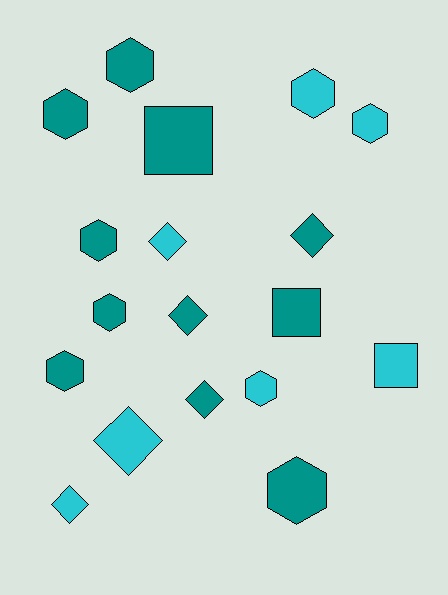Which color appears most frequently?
Teal, with 11 objects.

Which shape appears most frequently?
Hexagon, with 9 objects.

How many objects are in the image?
There are 18 objects.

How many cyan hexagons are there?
There are 3 cyan hexagons.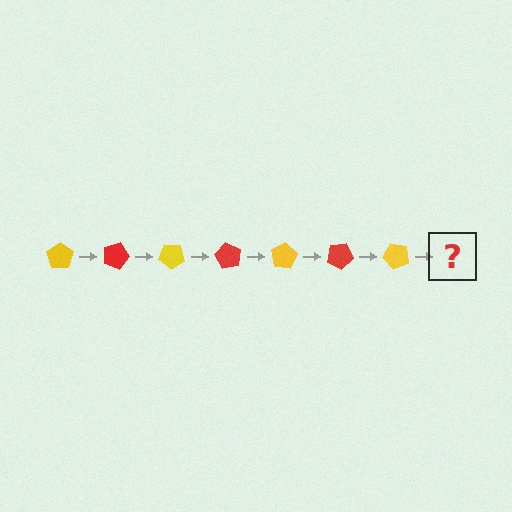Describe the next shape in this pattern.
It should be a red pentagon, rotated 140 degrees from the start.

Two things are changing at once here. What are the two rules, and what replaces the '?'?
The two rules are that it rotates 20 degrees each step and the color cycles through yellow and red. The '?' should be a red pentagon, rotated 140 degrees from the start.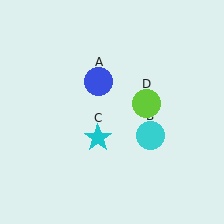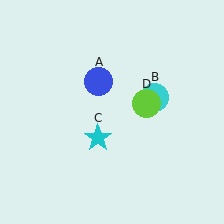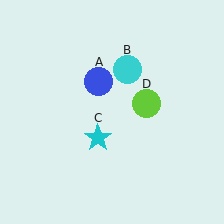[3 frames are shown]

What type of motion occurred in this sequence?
The cyan circle (object B) rotated counterclockwise around the center of the scene.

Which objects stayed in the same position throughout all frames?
Blue circle (object A) and cyan star (object C) and lime circle (object D) remained stationary.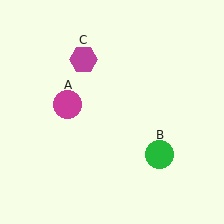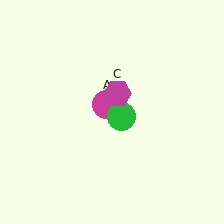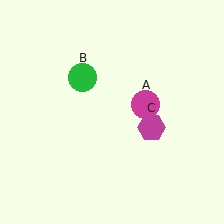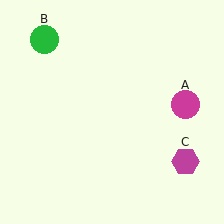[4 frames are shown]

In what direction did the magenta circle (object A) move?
The magenta circle (object A) moved right.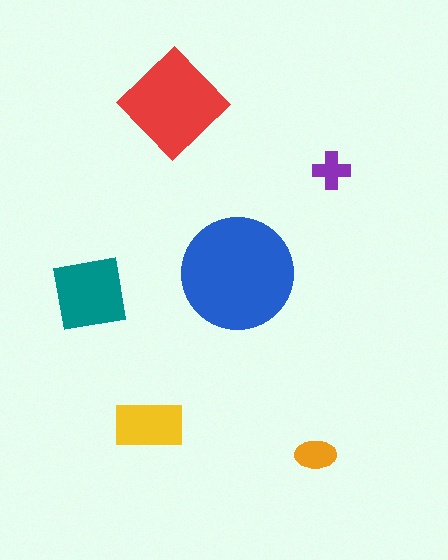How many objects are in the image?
There are 6 objects in the image.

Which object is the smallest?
The purple cross.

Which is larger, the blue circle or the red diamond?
The blue circle.